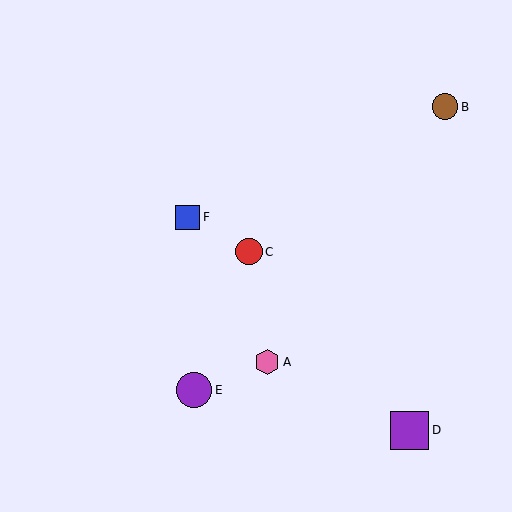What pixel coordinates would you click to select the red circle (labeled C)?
Click at (249, 252) to select the red circle C.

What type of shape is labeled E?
Shape E is a purple circle.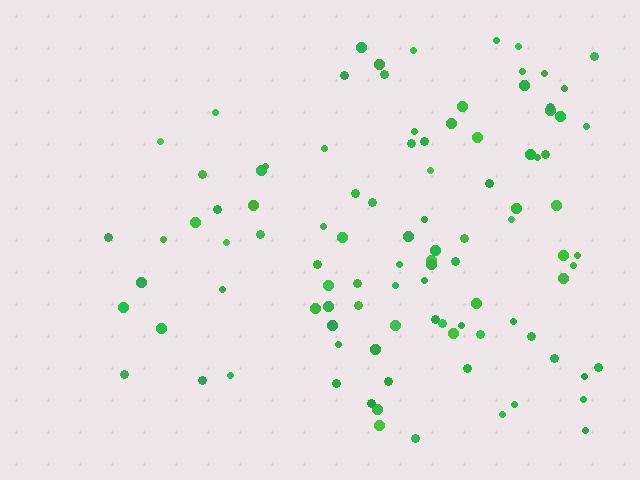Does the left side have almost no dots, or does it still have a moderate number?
Still a moderate number, just noticeably fewer than the right.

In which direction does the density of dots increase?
From left to right, with the right side densest.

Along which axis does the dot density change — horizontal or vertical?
Horizontal.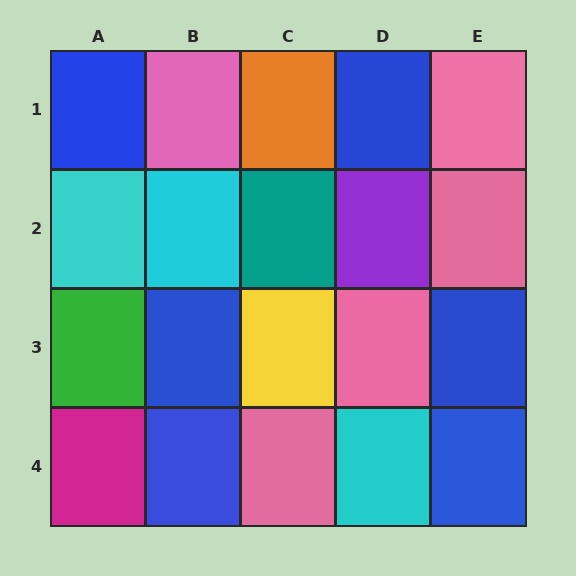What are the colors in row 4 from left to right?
Magenta, blue, pink, cyan, blue.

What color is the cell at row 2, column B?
Cyan.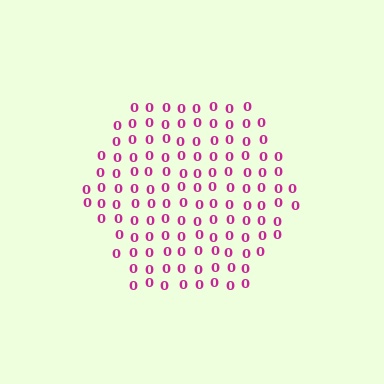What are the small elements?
The small elements are digit 0's.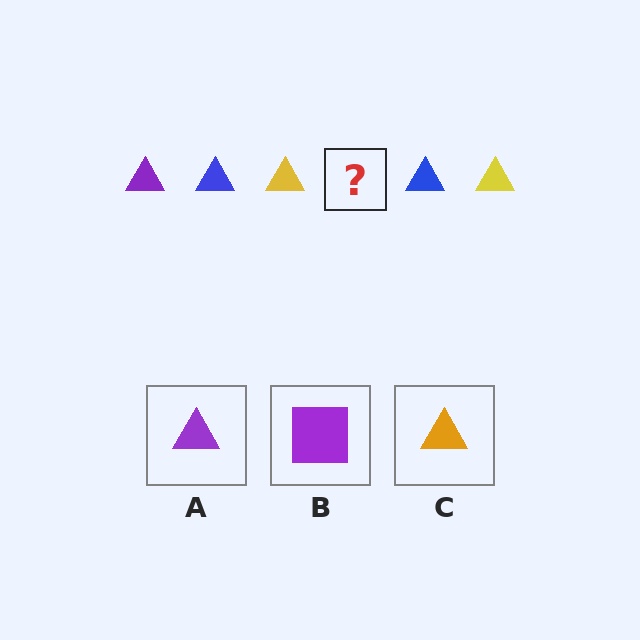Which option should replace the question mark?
Option A.